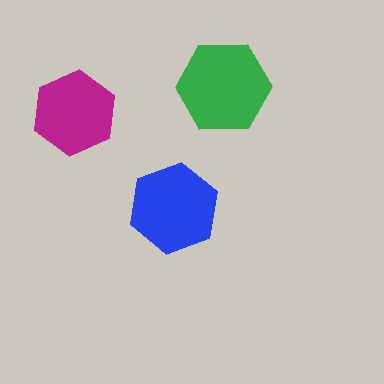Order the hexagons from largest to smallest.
the green one, the blue one, the magenta one.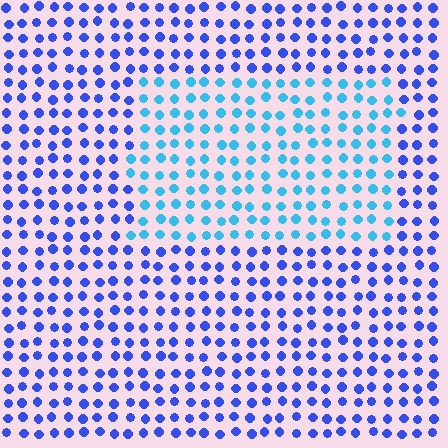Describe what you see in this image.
The image is filled with small blue elements in a uniform arrangement. A rectangle-shaped region is visible where the elements are tinted to a slightly different hue, forming a subtle color boundary.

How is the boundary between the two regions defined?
The boundary is defined purely by a slight shift in hue (about 38 degrees). Spacing, size, and orientation are identical on both sides.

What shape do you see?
I see a rectangle.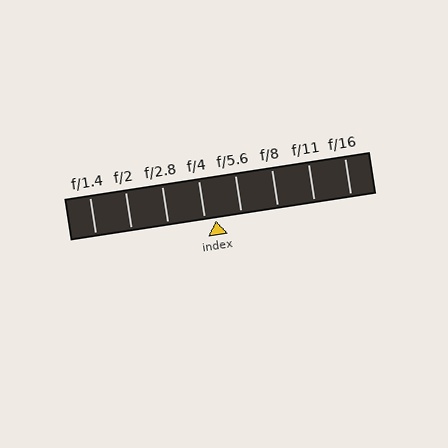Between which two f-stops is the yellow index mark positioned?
The index mark is between f/4 and f/5.6.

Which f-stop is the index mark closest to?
The index mark is closest to f/4.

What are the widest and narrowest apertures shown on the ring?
The widest aperture shown is f/1.4 and the narrowest is f/16.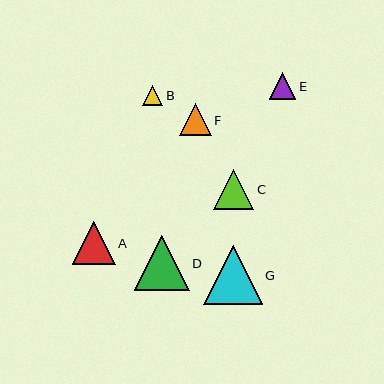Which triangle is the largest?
Triangle G is the largest with a size of approximately 59 pixels.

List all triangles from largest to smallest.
From largest to smallest: G, D, A, C, F, E, B.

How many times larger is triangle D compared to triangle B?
Triangle D is approximately 2.7 times the size of triangle B.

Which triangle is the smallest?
Triangle B is the smallest with a size of approximately 20 pixels.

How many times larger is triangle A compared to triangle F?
Triangle A is approximately 1.3 times the size of triangle F.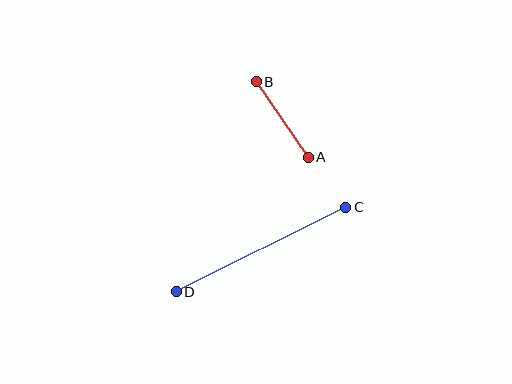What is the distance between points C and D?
The distance is approximately 190 pixels.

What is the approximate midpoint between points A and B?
The midpoint is at approximately (282, 119) pixels.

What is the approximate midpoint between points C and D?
The midpoint is at approximately (261, 249) pixels.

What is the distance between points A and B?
The distance is approximately 91 pixels.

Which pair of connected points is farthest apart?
Points C and D are farthest apart.